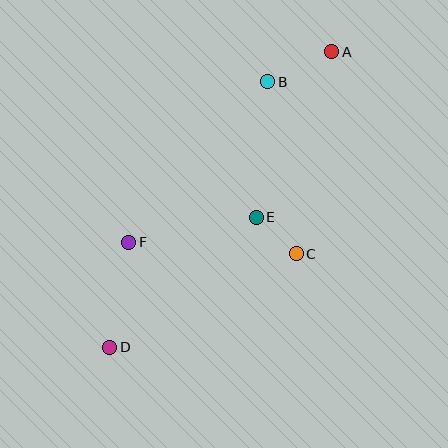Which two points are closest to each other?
Points C and E are closest to each other.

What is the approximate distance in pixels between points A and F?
The distance between A and F is approximately 278 pixels.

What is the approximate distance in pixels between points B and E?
The distance between B and E is approximately 136 pixels.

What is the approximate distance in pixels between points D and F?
The distance between D and F is approximately 107 pixels.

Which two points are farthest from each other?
Points A and D are farthest from each other.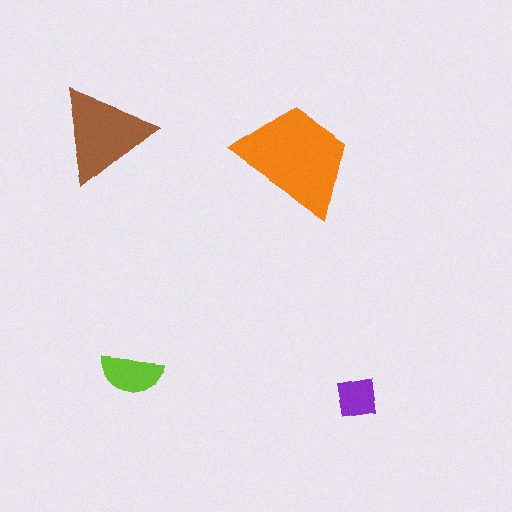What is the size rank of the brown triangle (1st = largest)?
2nd.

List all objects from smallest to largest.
The purple square, the lime semicircle, the brown triangle, the orange trapezoid.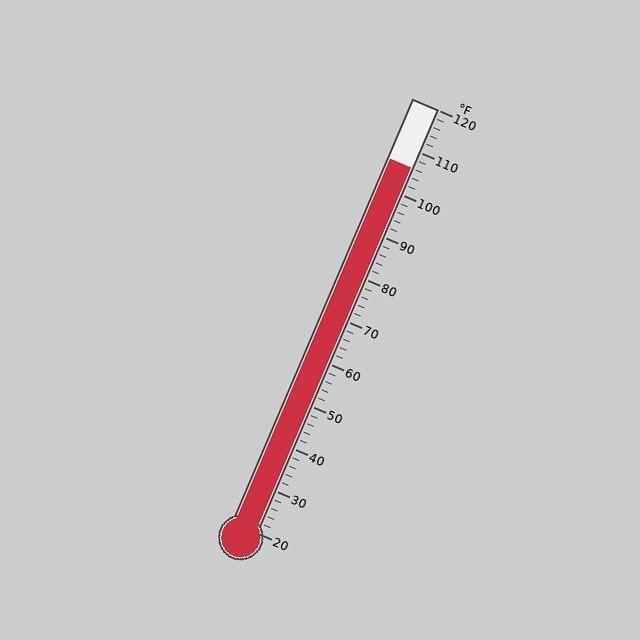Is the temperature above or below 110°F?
The temperature is below 110°F.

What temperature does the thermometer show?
The thermometer shows approximately 106°F.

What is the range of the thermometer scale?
The thermometer scale ranges from 20°F to 120°F.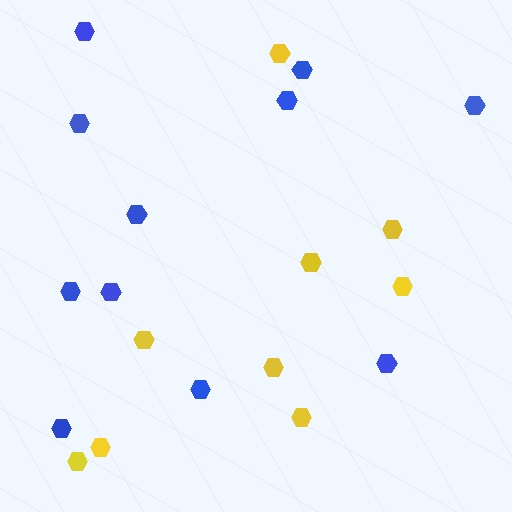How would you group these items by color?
There are 2 groups: one group of blue hexagons (11) and one group of yellow hexagons (9).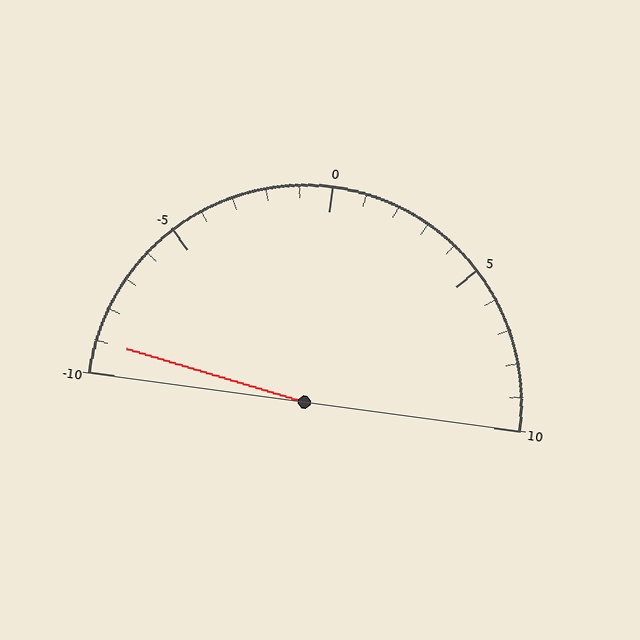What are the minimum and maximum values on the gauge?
The gauge ranges from -10 to 10.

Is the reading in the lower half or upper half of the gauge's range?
The reading is in the lower half of the range (-10 to 10).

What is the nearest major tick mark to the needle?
The nearest major tick mark is -10.